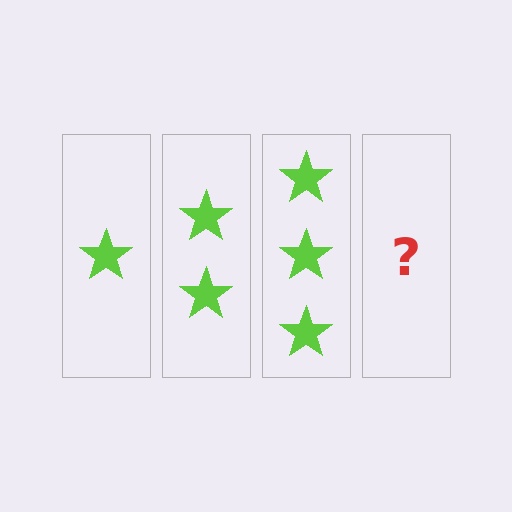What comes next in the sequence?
The next element should be 4 stars.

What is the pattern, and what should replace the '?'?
The pattern is that each step adds one more star. The '?' should be 4 stars.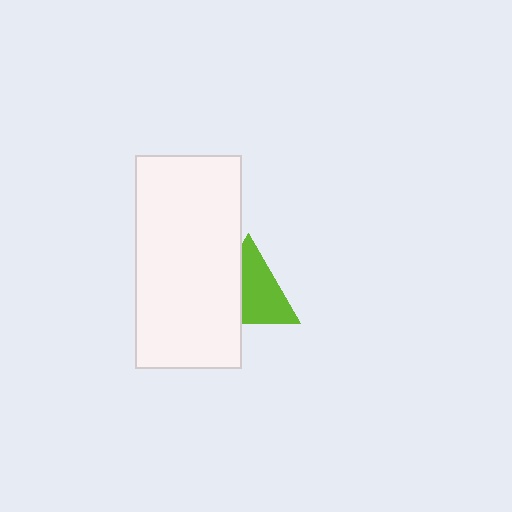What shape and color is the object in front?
The object in front is a white rectangle.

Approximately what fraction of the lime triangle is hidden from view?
Roughly 38% of the lime triangle is hidden behind the white rectangle.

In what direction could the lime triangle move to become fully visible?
The lime triangle could move right. That would shift it out from behind the white rectangle entirely.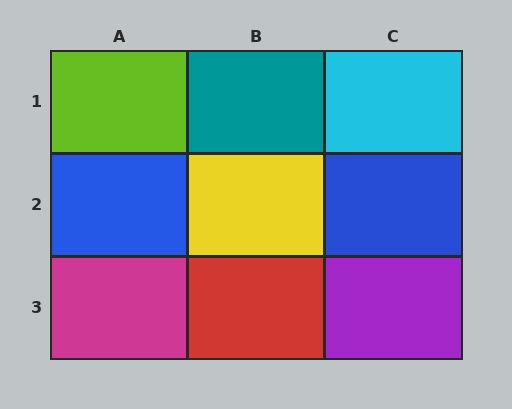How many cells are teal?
1 cell is teal.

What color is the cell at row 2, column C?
Blue.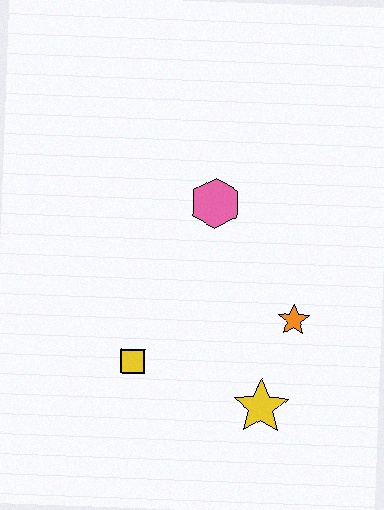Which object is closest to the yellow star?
The orange star is closest to the yellow star.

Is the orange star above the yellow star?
Yes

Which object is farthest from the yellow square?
The pink hexagon is farthest from the yellow square.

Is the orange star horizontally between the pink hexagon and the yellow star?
No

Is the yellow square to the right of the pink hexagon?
No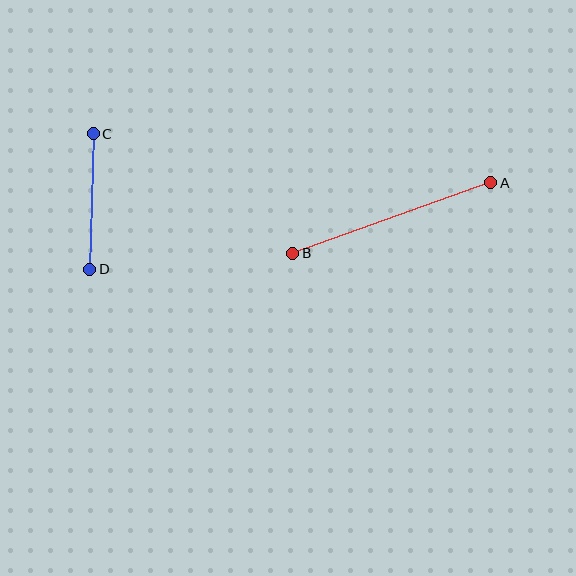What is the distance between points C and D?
The distance is approximately 136 pixels.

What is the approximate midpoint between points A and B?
The midpoint is at approximately (392, 218) pixels.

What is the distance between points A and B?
The distance is approximately 210 pixels.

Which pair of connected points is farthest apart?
Points A and B are farthest apart.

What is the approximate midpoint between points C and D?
The midpoint is at approximately (92, 202) pixels.